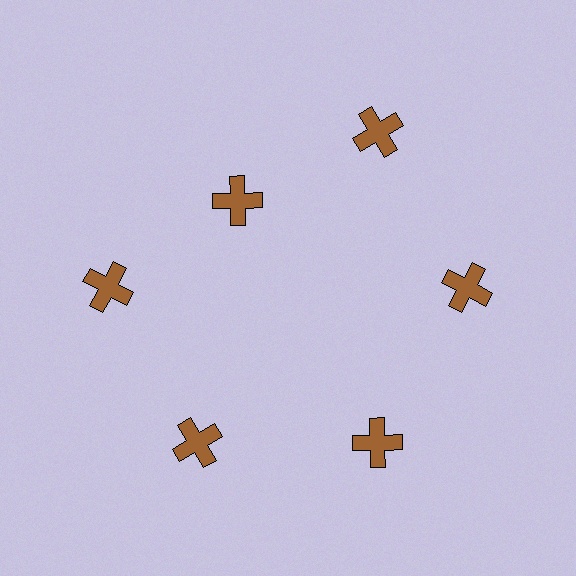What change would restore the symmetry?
The symmetry would be restored by moving it outward, back onto the ring so that all 6 crosses sit at equal angles and equal distance from the center.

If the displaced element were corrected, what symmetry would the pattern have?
It would have 6-fold rotational symmetry — the pattern would map onto itself every 60 degrees.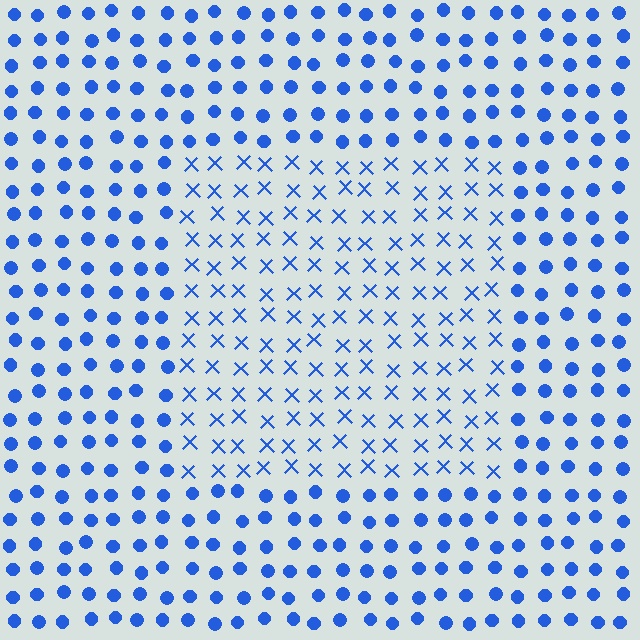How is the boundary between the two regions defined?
The boundary is defined by a change in element shape: X marks inside vs. circles outside. All elements share the same color and spacing.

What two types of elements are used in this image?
The image uses X marks inside the rectangle region and circles outside it.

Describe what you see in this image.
The image is filled with small blue elements arranged in a uniform grid. A rectangle-shaped region contains X marks, while the surrounding area contains circles. The boundary is defined purely by the change in element shape.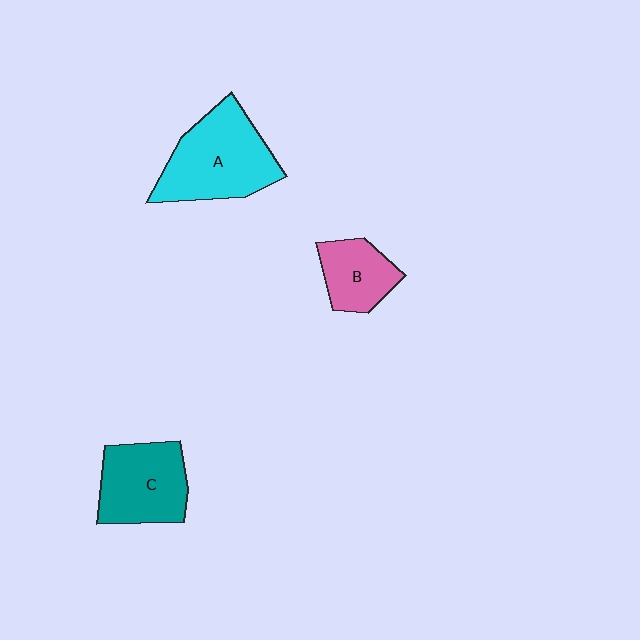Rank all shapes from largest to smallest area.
From largest to smallest: A (cyan), C (teal), B (pink).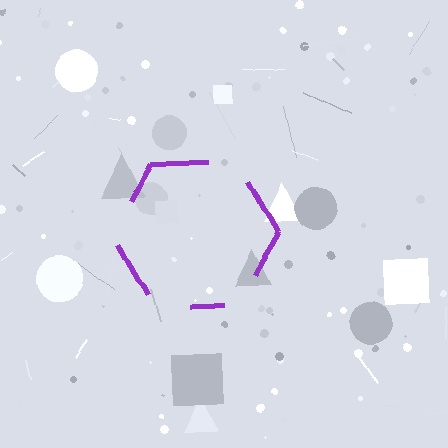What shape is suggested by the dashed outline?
The dashed outline suggests a hexagon.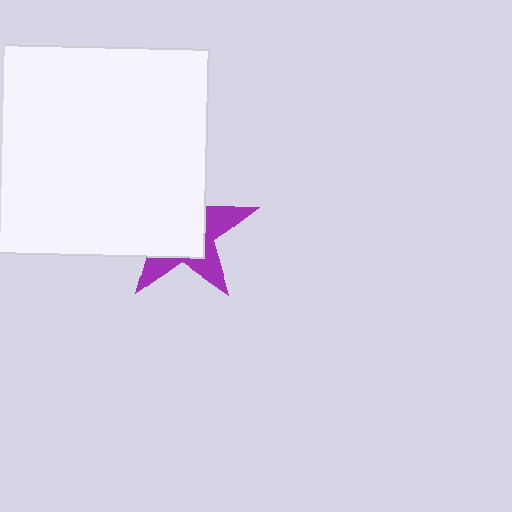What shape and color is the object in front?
The object in front is a white square.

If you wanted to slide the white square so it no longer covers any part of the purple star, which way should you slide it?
Slide it toward the upper-left — that is the most direct way to separate the two shapes.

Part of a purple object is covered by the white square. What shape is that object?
It is a star.